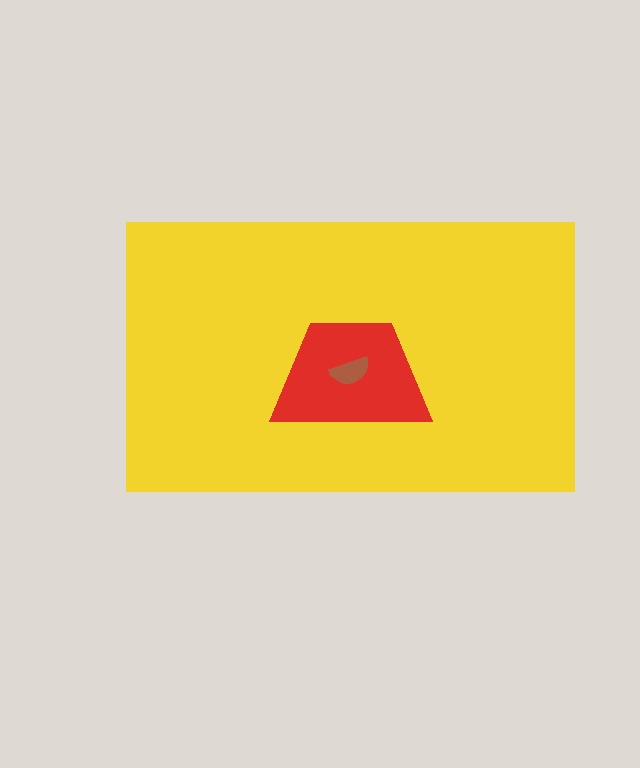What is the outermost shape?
The yellow rectangle.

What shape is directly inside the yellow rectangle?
The red trapezoid.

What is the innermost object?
The brown semicircle.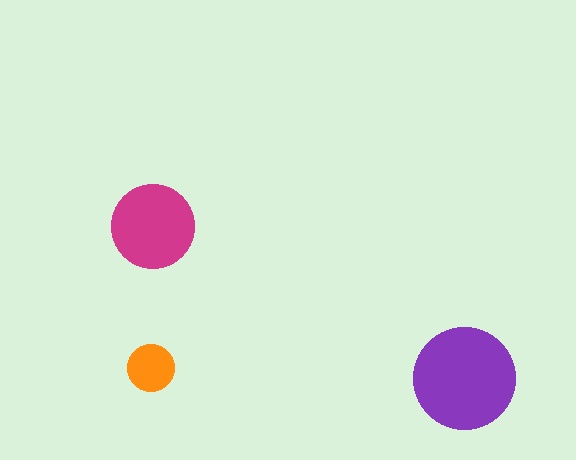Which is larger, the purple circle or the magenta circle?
The purple one.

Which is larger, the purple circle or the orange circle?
The purple one.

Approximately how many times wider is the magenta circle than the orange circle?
About 2 times wider.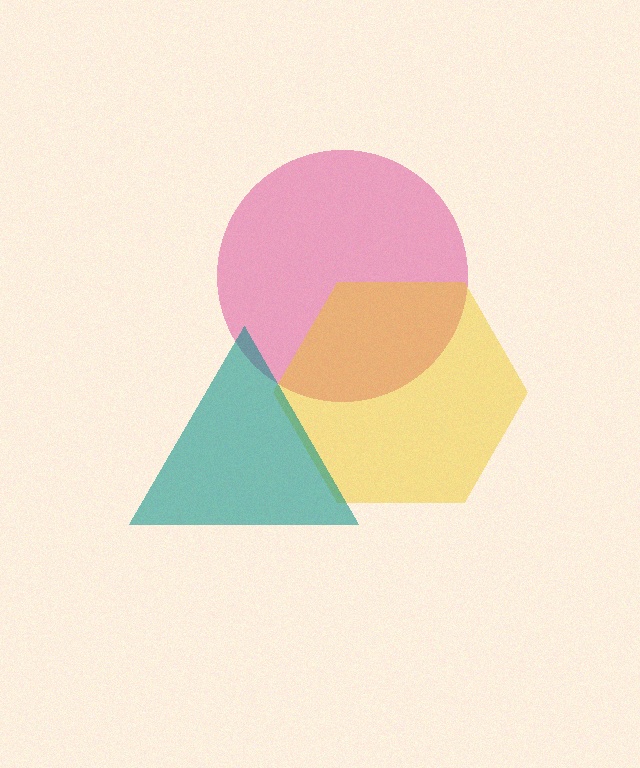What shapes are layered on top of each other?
The layered shapes are: a pink circle, a yellow hexagon, a teal triangle.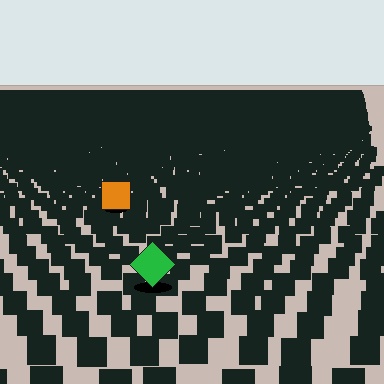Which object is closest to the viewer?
The green diamond is closest. The texture marks near it are larger and more spread out.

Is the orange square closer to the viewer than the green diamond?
No. The green diamond is closer — you can tell from the texture gradient: the ground texture is coarser near it.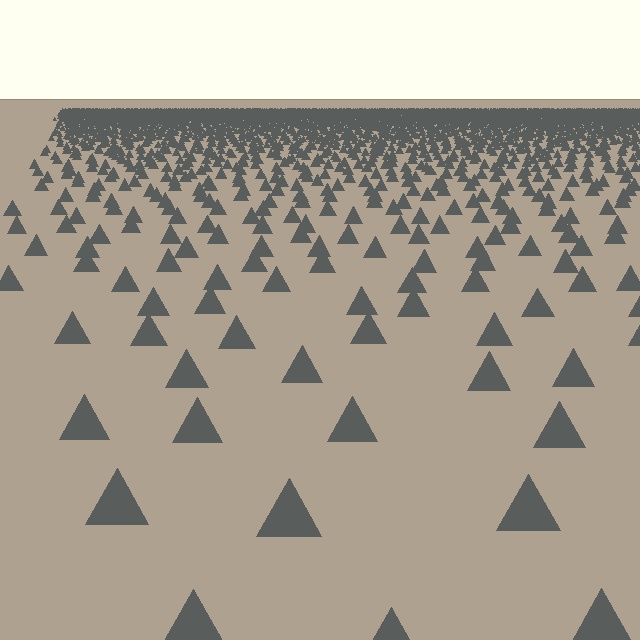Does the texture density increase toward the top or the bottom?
Density increases toward the top.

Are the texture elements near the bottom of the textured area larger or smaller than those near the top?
Larger. Near the bottom, elements are closer to the viewer and appear at a bigger on-screen size.